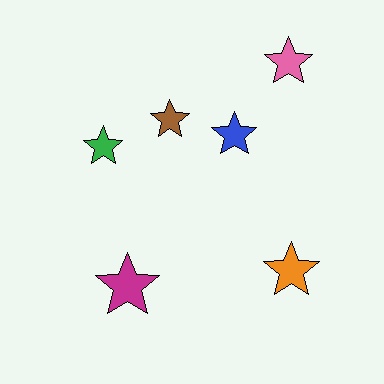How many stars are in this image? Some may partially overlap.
There are 6 stars.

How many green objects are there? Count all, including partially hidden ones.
There is 1 green object.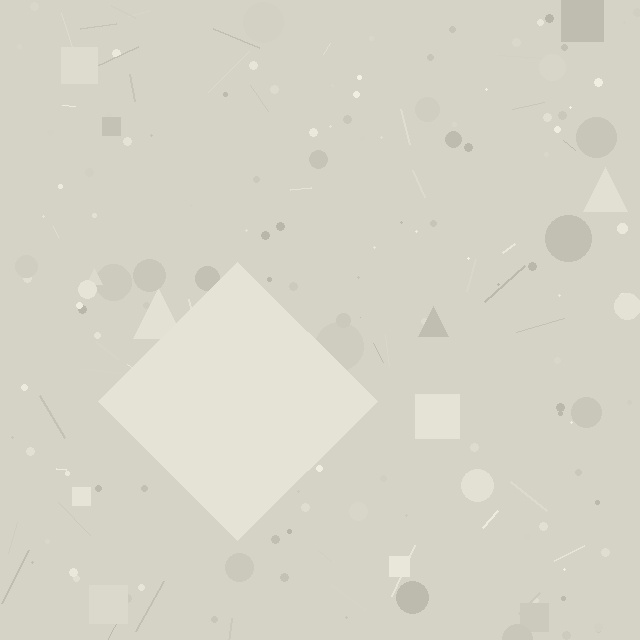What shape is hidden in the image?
A diamond is hidden in the image.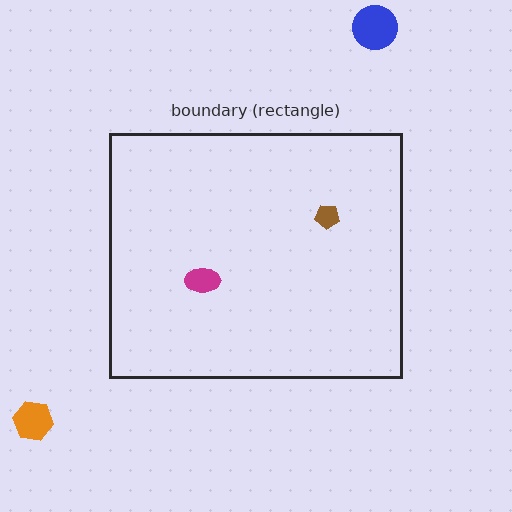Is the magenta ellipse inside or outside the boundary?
Inside.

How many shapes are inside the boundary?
2 inside, 2 outside.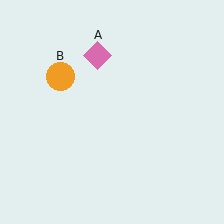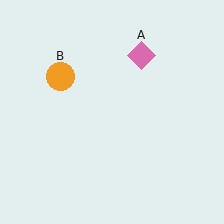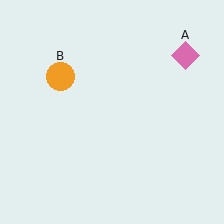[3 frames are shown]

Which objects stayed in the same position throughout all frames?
Orange circle (object B) remained stationary.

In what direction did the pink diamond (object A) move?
The pink diamond (object A) moved right.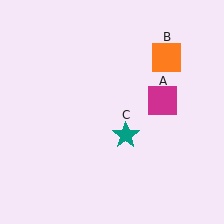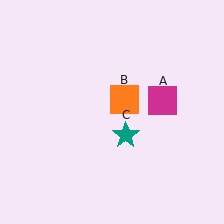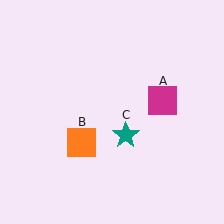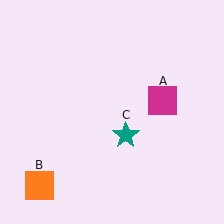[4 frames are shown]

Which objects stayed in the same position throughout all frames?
Magenta square (object A) and teal star (object C) remained stationary.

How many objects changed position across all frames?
1 object changed position: orange square (object B).